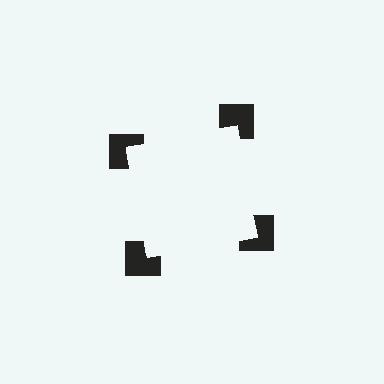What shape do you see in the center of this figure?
An illusory square — its edges are inferred from the aligned wedge cuts in the notched squares, not physically drawn.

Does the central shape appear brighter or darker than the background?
It typically appears slightly brighter than the background, even though no actual brightness change is drawn.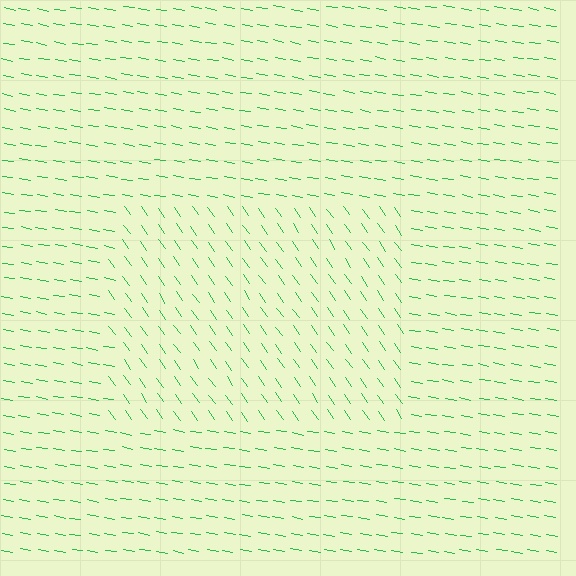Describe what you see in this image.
The image is filled with small green line segments. A rectangle region in the image has lines oriented differently from the surrounding lines, creating a visible texture boundary.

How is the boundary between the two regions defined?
The boundary is defined purely by a change in line orientation (approximately 45 degrees difference). All lines are the same color and thickness.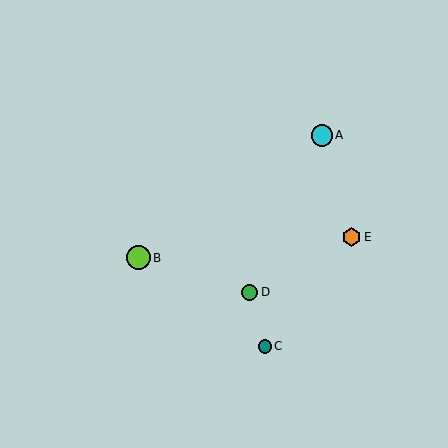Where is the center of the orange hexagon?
The center of the orange hexagon is at (352, 237).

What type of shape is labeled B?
Shape B is a lime circle.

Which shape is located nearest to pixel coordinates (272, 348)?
The teal circle (labeled C) at (265, 346) is nearest to that location.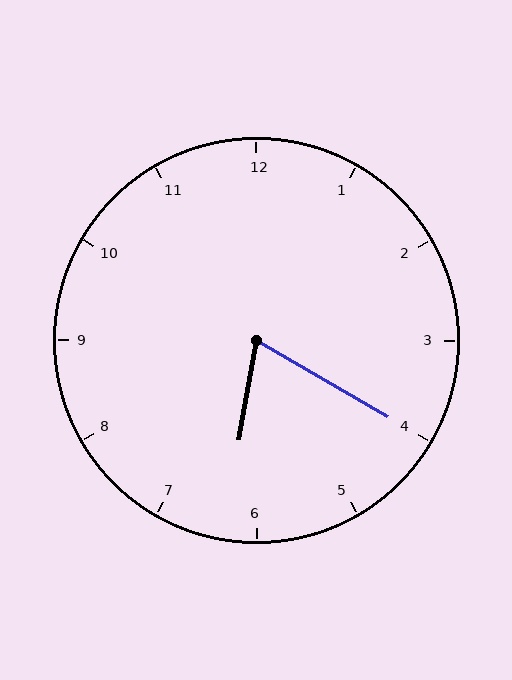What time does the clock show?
6:20.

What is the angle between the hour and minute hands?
Approximately 70 degrees.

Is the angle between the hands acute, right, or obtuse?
It is acute.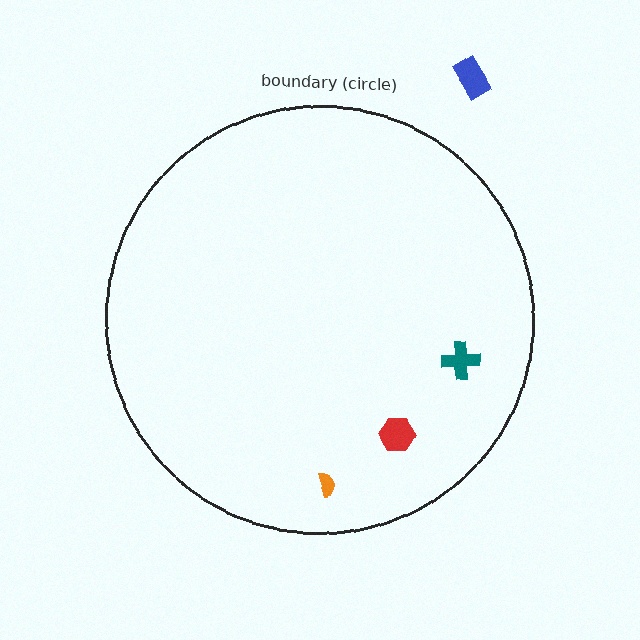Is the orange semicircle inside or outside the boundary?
Inside.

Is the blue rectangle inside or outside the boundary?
Outside.